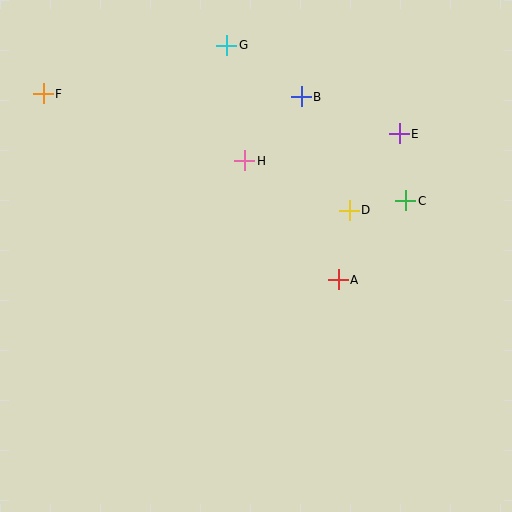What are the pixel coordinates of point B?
Point B is at (301, 97).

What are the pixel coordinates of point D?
Point D is at (349, 210).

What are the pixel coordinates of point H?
Point H is at (245, 161).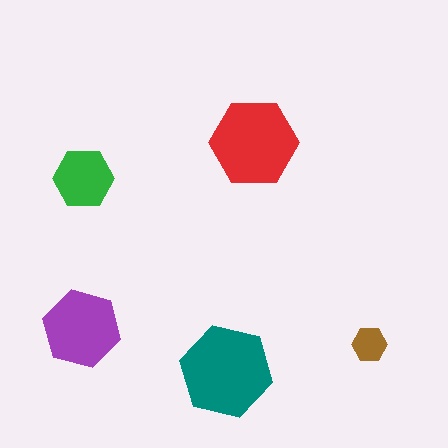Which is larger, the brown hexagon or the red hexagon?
The red one.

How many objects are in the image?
There are 5 objects in the image.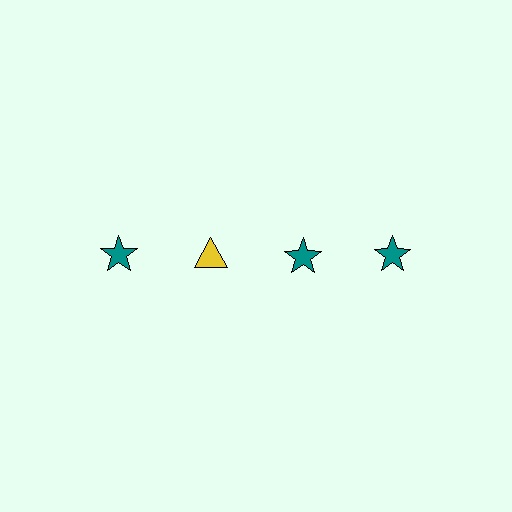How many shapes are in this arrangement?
There are 4 shapes arranged in a grid pattern.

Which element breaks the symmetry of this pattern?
The yellow triangle in the top row, second from left column breaks the symmetry. All other shapes are teal stars.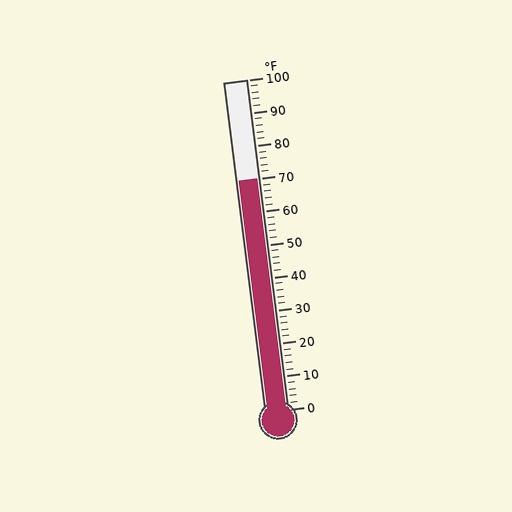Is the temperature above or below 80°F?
The temperature is below 80°F.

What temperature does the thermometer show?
The thermometer shows approximately 70°F.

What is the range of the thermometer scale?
The thermometer scale ranges from 0°F to 100°F.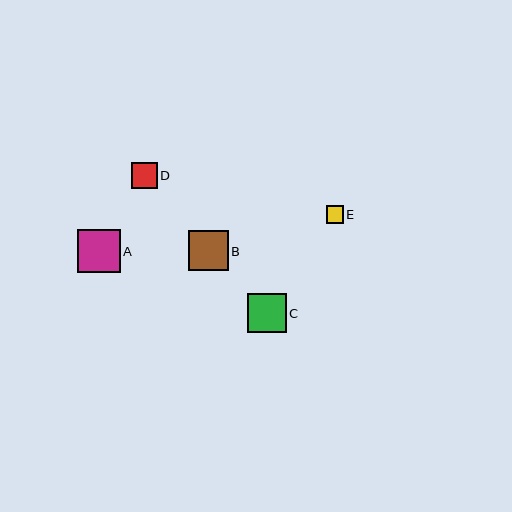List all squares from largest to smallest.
From largest to smallest: A, B, C, D, E.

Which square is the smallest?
Square E is the smallest with a size of approximately 17 pixels.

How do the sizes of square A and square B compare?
Square A and square B are approximately the same size.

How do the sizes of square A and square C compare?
Square A and square C are approximately the same size.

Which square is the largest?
Square A is the largest with a size of approximately 43 pixels.